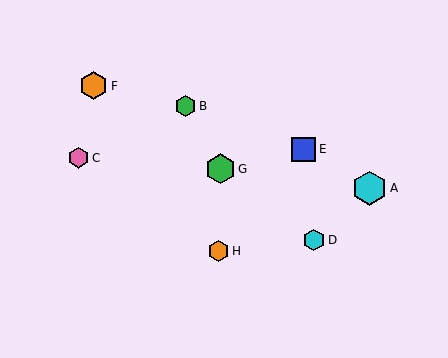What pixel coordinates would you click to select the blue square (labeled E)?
Click at (304, 149) to select the blue square E.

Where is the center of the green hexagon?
The center of the green hexagon is at (220, 169).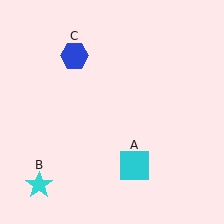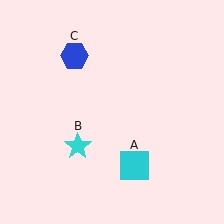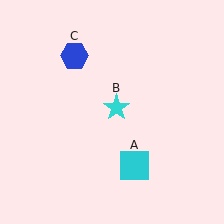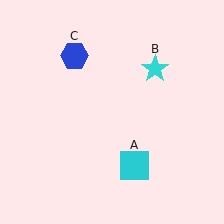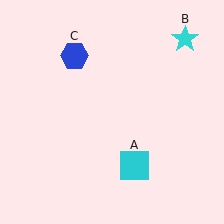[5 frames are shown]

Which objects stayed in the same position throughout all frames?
Cyan square (object A) and blue hexagon (object C) remained stationary.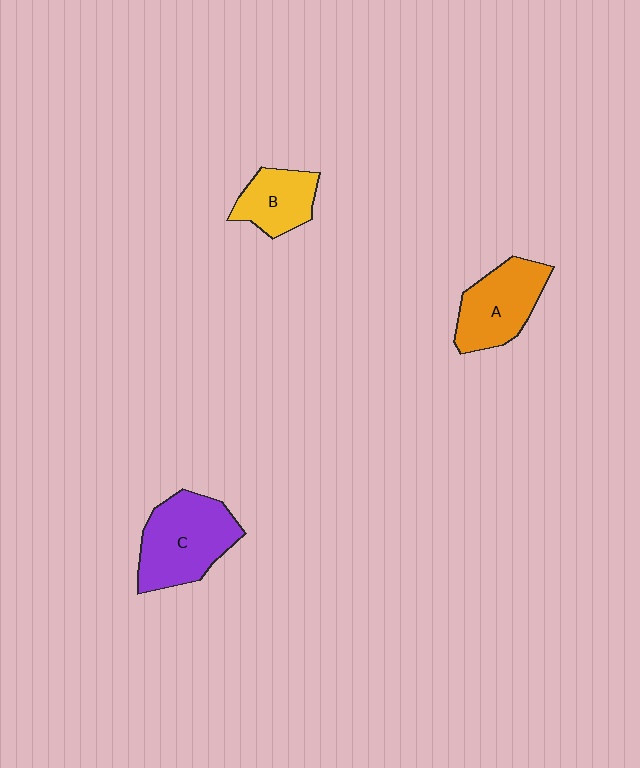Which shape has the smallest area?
Shape B (yellow).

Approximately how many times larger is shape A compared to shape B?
Approximately 1.4 times.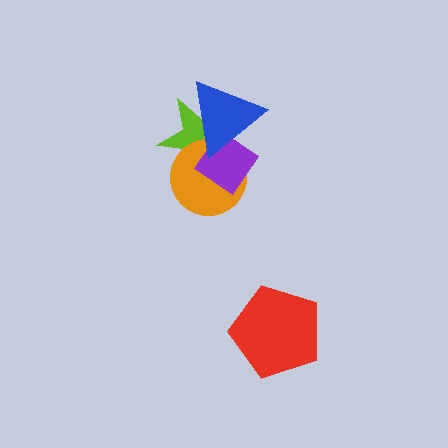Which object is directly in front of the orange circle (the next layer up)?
The purple diamond is directly in front of the orange circle.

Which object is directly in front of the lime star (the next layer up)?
The orange circle is directly in front of the lime star.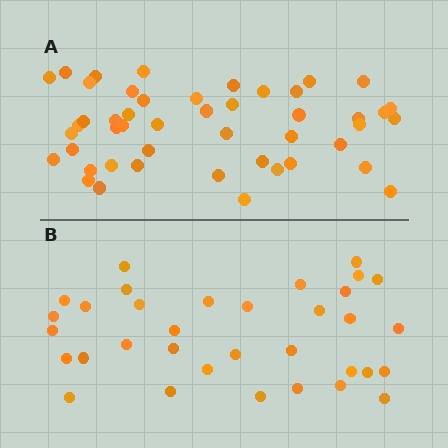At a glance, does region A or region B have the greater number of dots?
Region A (the top region) has more dots.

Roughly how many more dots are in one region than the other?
Region A has approximately 15 more dots than region B.